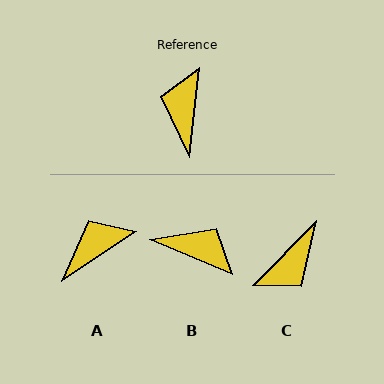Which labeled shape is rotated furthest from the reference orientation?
C, about 142 degrees away.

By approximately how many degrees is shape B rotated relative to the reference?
Approximately 106 degrees clockwise.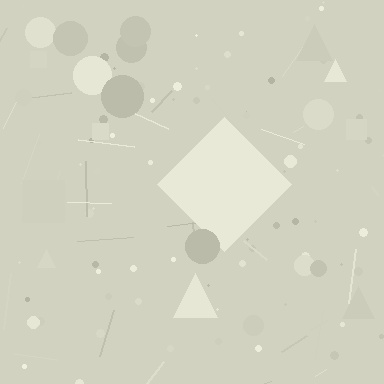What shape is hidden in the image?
A diamond is hidden in the image.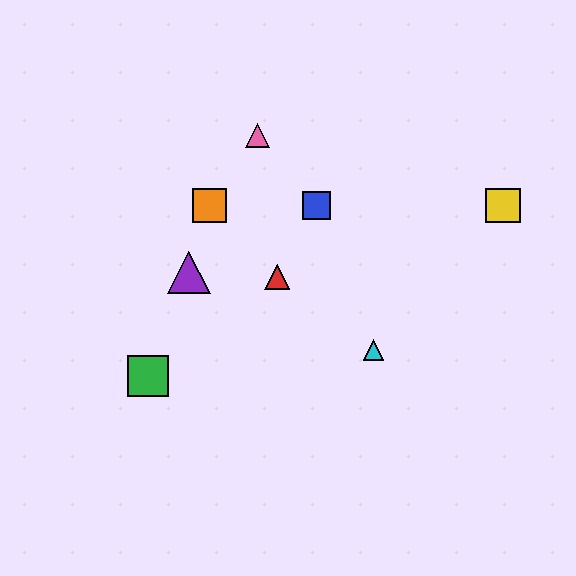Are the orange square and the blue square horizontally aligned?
Yes, both are at y≈205.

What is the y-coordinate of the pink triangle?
The pink triangle is at y≈136.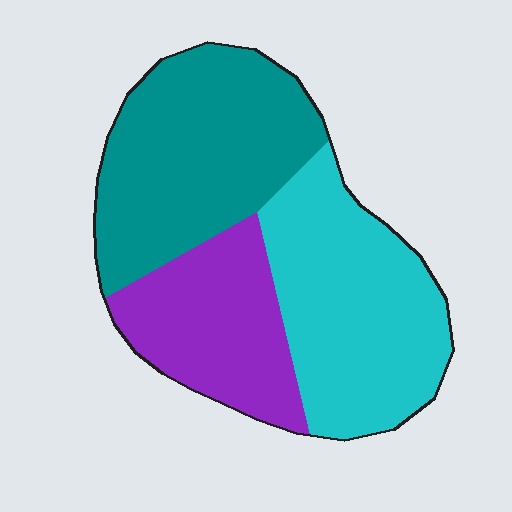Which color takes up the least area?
Purple, at roughly 25%.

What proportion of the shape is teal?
Teal covers around 40% of the shape.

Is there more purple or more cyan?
Cyan.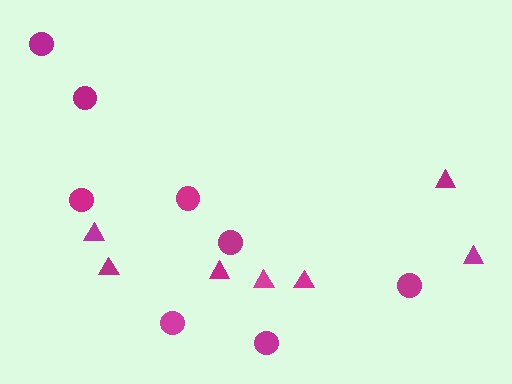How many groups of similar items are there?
There are 2 groups: one group of circles (8) and one group of triangles (7).